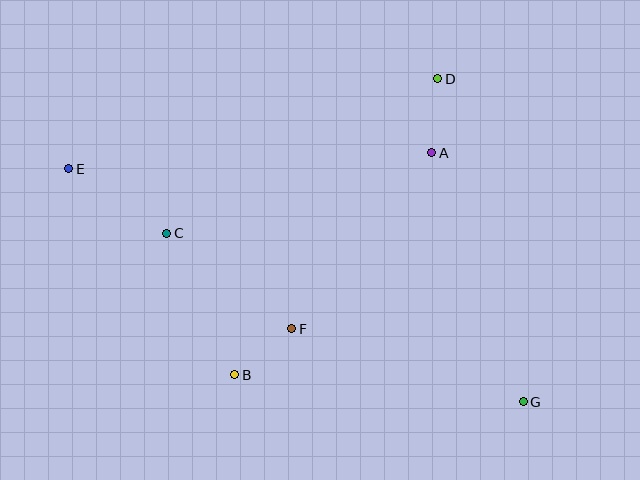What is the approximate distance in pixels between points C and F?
The distance between C and F is approximately 158 pixels.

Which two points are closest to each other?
Points B and F are closest to each other.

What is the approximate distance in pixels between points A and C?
The distance between A and C is approximately 277 pixels.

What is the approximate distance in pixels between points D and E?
The distance between D and E is approximately 380 pixels.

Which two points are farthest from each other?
Points E and G are farthest from each other.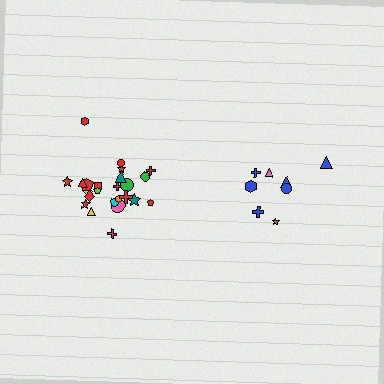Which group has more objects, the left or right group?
The left group.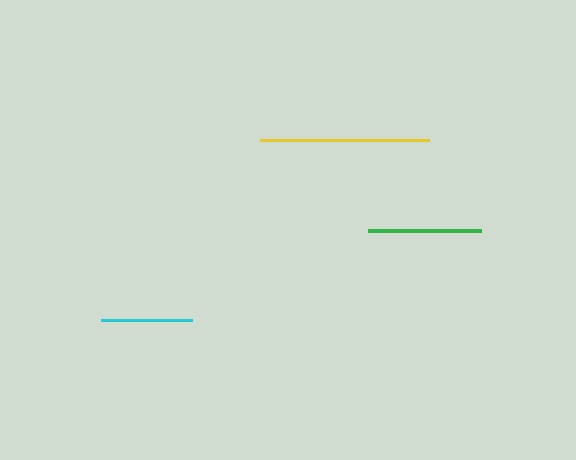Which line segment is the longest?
The yellow line is the longest at approximately 169 pixels.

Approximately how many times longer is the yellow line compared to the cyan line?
The yellow line is approximately 1.9 times the length of the cyan line.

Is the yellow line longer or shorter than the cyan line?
The yellow line is longer than the cyan line.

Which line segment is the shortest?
The cyan line is the shortest at approximately 91 pixels.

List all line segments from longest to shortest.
From longest to shortest: yellow, green, cyan.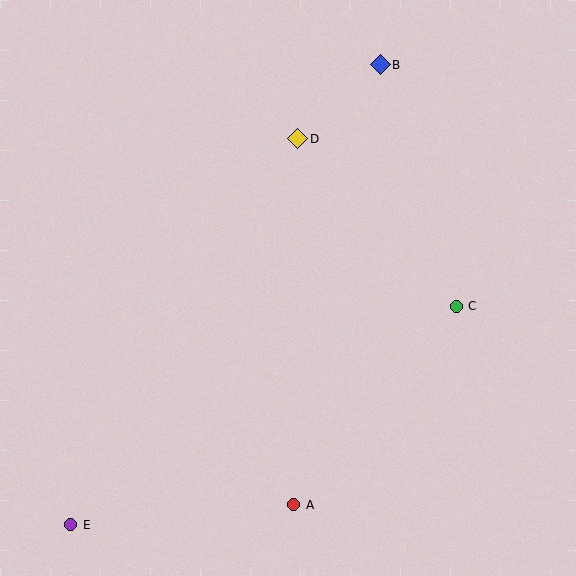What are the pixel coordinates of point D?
Point D is at (298, 139).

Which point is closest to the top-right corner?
Point B is closest to the top-right corner.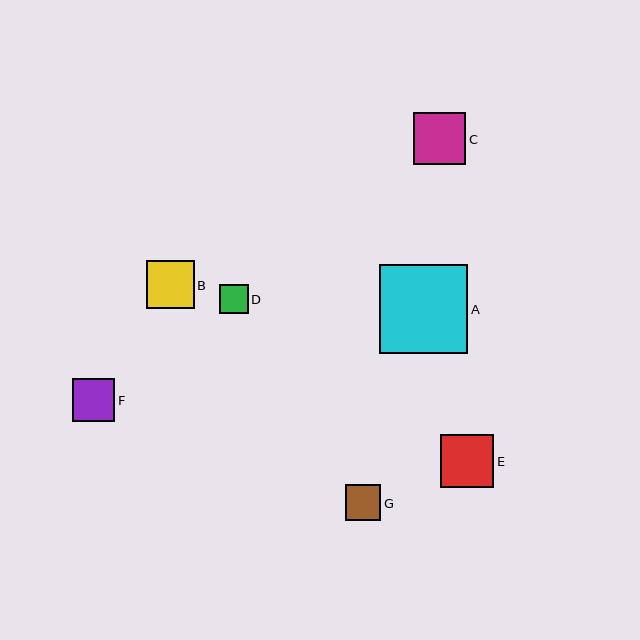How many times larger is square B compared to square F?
Square B is approximately 1.1 times the size of square F.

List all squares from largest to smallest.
From largest to smallest: A, E, C, B, F, G, D.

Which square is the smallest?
Square D is the smallest with a size of approximately 29 pixels.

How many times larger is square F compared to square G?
Square F is approximately 1.2 times the size of square G.